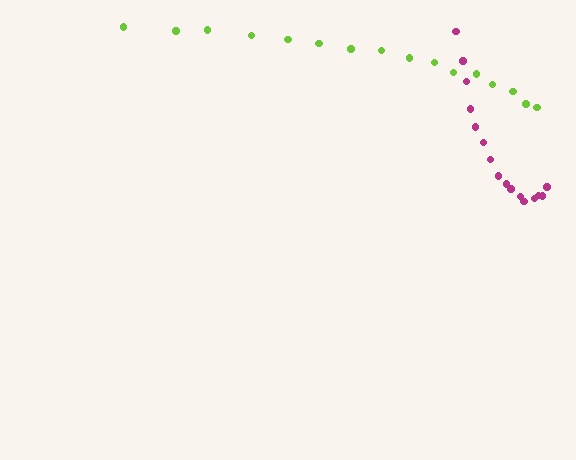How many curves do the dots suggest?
There are 2 distinct paths.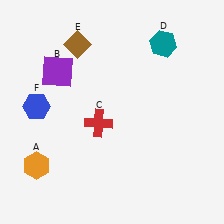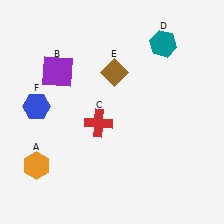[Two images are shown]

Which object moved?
The brown diamond (E) moved right.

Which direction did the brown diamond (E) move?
The brown diamond (E) moved right.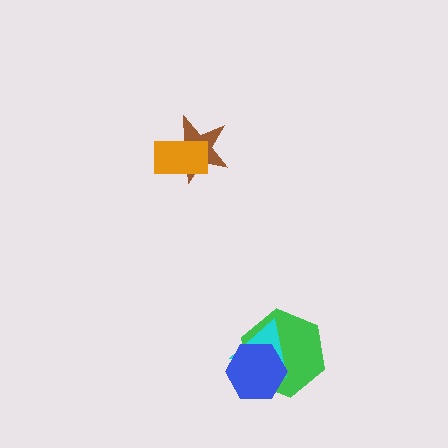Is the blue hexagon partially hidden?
No, no other shape covers it.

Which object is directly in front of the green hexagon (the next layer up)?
The cyan triangle is directly in front of the green hexagon.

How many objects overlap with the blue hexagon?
2 objects overlap with the blue hexagon.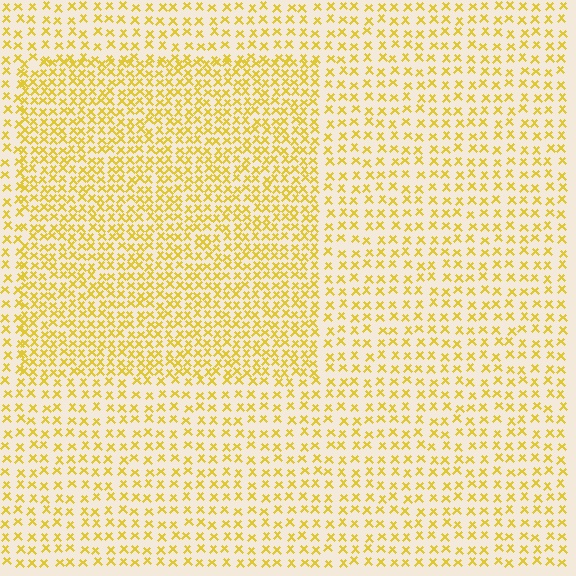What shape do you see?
I see a rectangle.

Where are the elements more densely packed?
The elements are more densely packed inside the rectangle boundary.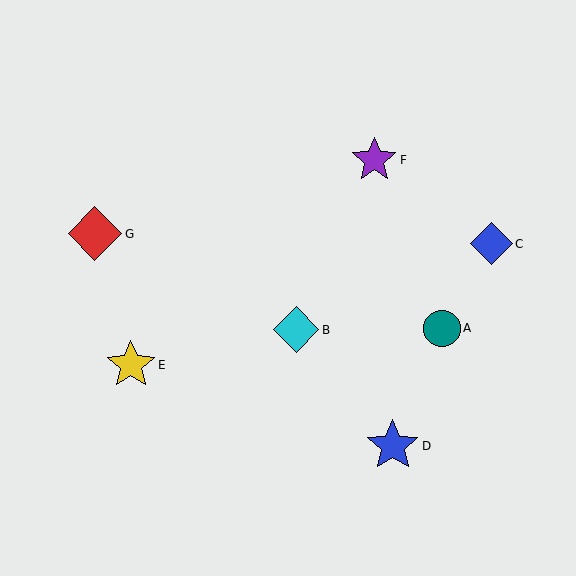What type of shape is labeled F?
Shape F is a purple star.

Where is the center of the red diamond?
The center of the red diamond is at (95, 234).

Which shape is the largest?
The red diamond (labeled G) is the largest.